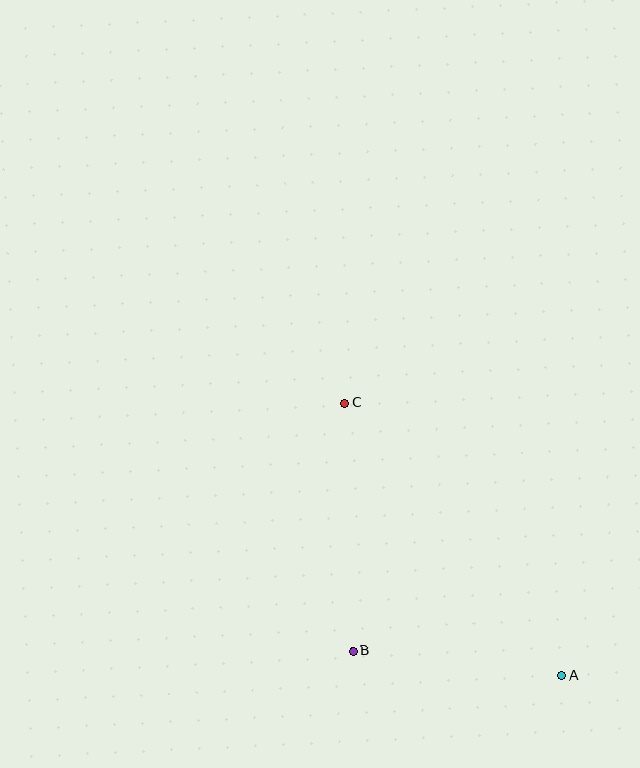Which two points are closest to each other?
Points A and B are closest to each other.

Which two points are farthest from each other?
Points A and C are farthest from each other.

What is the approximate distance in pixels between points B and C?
The distance between B and C is approximately 248 pixels.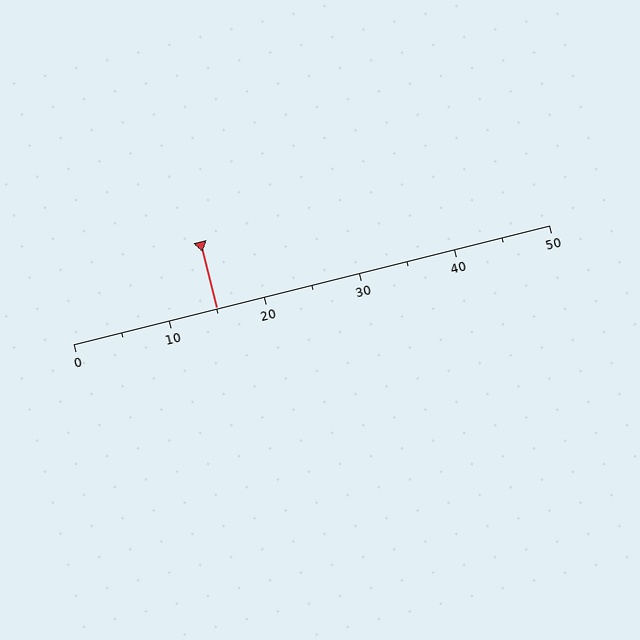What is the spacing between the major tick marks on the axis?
The major ticks are spaced 10 apart.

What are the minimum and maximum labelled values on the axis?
The axis runs from 0 to 50.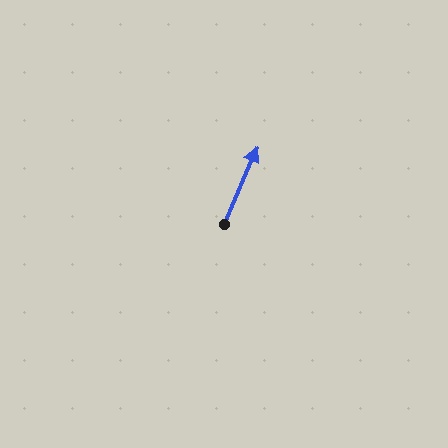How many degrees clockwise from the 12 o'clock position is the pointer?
Approximately 23 degrees.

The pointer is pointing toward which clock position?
Roughly 1 o'clock.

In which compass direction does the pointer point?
Northeast.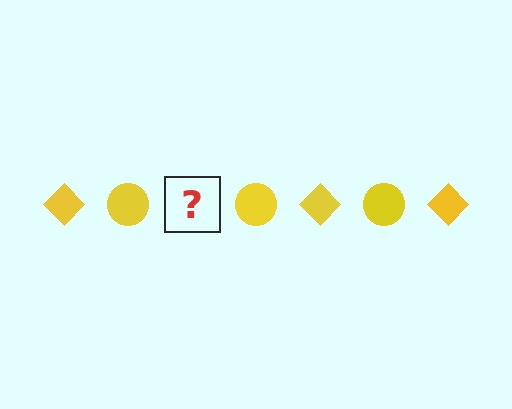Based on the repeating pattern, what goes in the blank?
The blank should be a yellow diamond.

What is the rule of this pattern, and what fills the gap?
The rule is that the pattern cycles through diamond, circle shapes in yellow. The gap should be filled with a yellow diamond.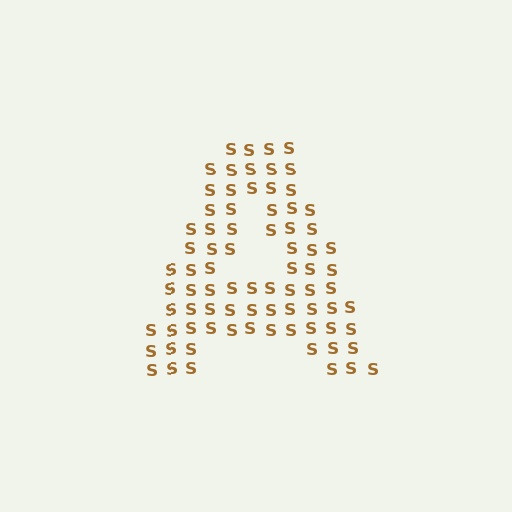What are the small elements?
The small elements are letter S's.